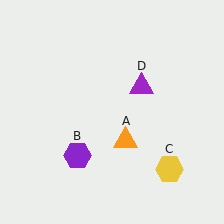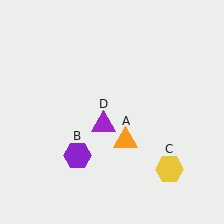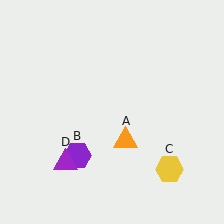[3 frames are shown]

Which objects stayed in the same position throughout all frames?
Orange triangle (object A) and purple hexagon (object B) and yellow hexagon (object C) remained stationary.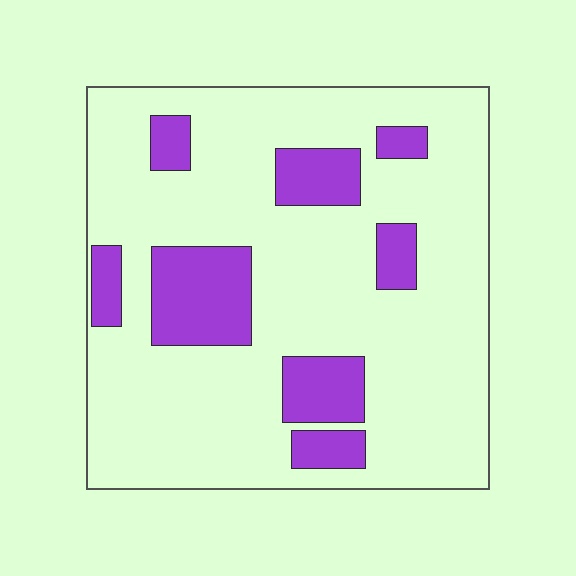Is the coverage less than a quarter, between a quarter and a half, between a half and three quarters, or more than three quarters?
Less than a quarter.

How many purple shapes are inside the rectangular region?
8.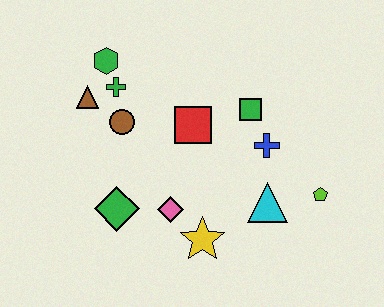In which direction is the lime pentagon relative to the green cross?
The lime pentagon is to the right of the green cross.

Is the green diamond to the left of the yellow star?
Yes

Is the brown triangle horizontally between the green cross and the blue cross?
No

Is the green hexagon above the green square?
Yes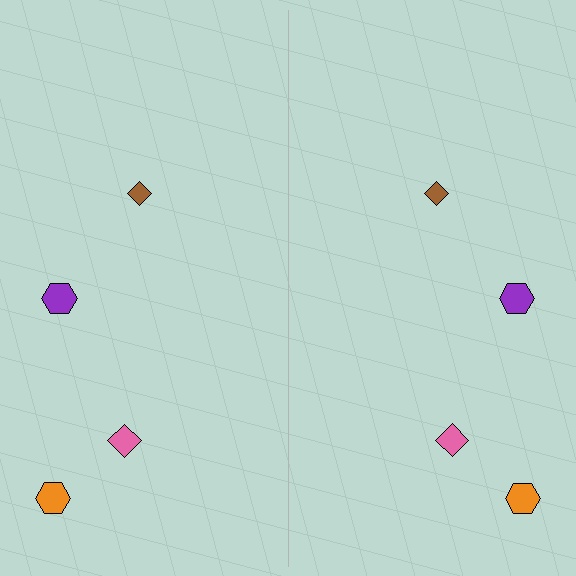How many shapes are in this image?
There are 8 shapes in this image.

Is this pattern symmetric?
Yes, this pattern has bilateral (reflection) symmetry.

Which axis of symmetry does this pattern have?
The pattern has a vertical axis of symmetry running through the center of the image.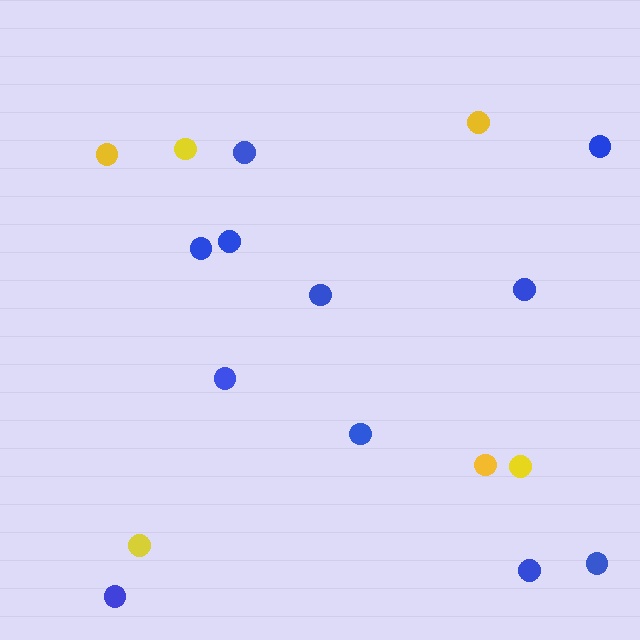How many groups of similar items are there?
There are 2 groups: one group of yellow circles (6) and one group of blue circles (11).